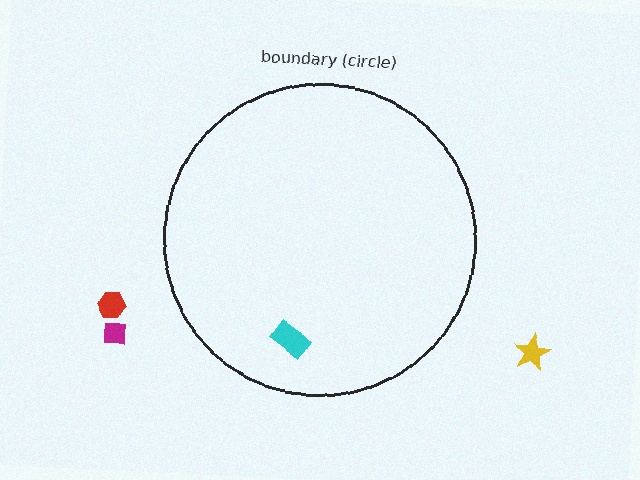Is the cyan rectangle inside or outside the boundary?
Inside.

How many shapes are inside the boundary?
1 inside, 3 outside.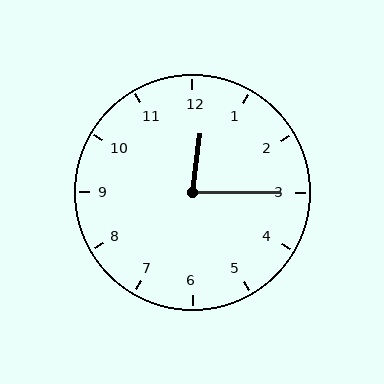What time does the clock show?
12:15.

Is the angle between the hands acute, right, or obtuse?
It is acute.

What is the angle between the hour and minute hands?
Approximately 82 degrees.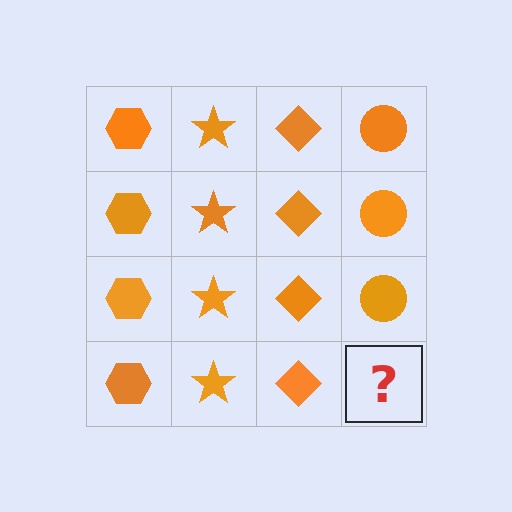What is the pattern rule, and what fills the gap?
The rule is that each column has a consistent shape. The gap should be filled with an orange circle.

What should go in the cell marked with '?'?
The missing cell should contain an orange circle.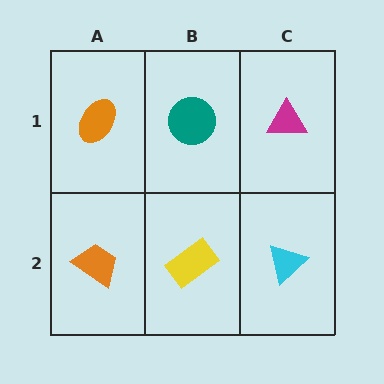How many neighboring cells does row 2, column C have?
2.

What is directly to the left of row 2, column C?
A yellow rectangle.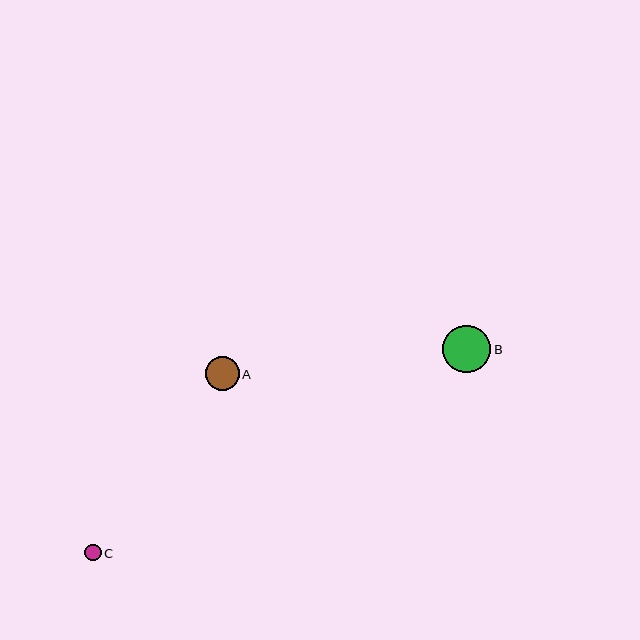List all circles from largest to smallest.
From largest to smallest: B, A, C.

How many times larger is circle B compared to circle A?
Circle B is approximately 1.4 times the size of circle A.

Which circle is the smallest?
Circle C is the smallest with a size of approximately 17 pixels.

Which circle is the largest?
Circle B is the largest with a size of approximately 48 pixels.